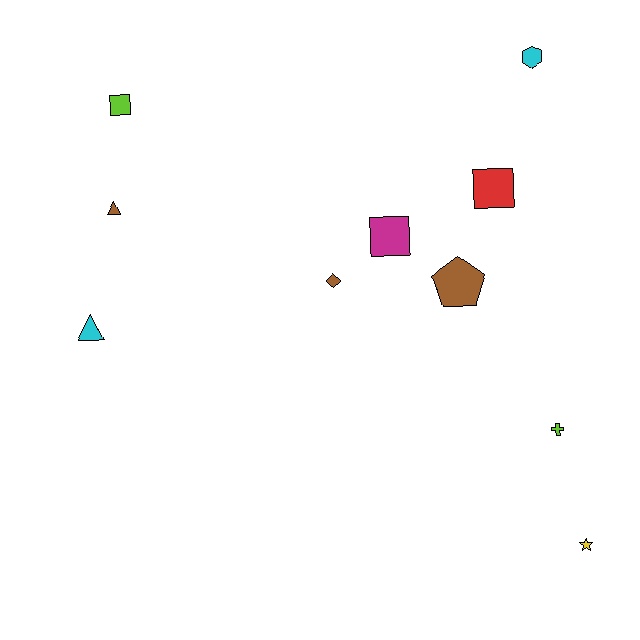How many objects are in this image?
There are 10 objects.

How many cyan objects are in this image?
There are 2 cyan objects.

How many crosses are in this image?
There is 1 cross.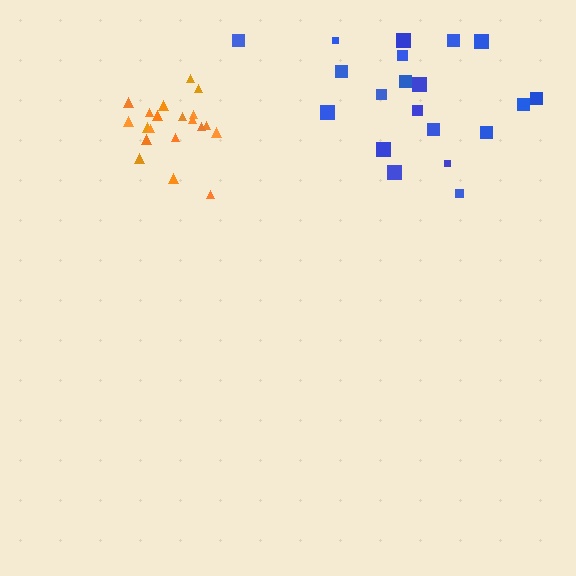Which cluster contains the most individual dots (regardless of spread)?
Blue (21).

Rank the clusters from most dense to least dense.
orange, blue.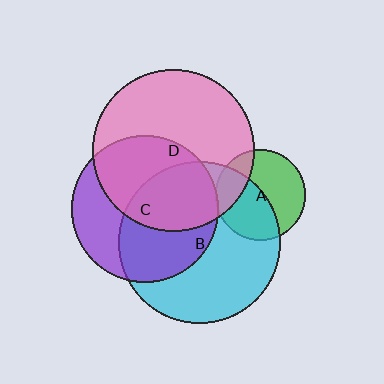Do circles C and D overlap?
Yes.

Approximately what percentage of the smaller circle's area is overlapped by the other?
Approximately 55%.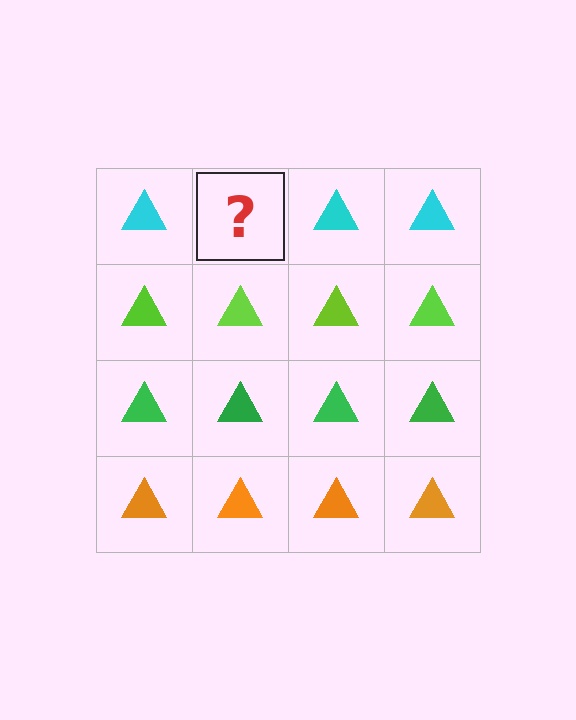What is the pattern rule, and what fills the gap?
The rule is that each row has a consistent color. The gap should be filled with a cyan triangle.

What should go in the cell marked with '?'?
The missing cell should contain a cyan triangle.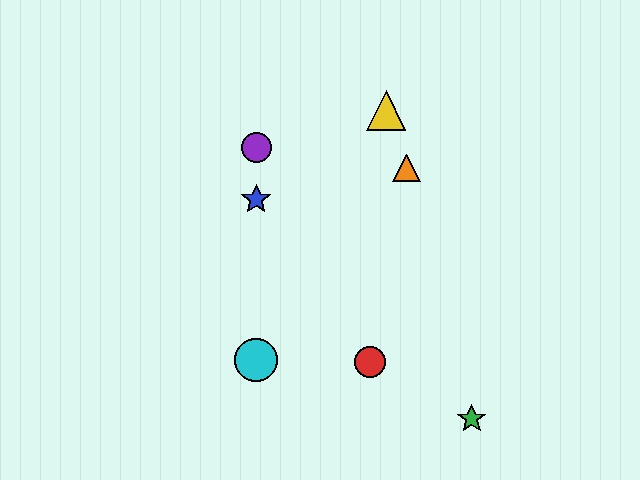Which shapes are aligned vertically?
The blue star, the purple circle, the cyan circle are aligned vertically.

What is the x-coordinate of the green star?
The green star is at x≈472.